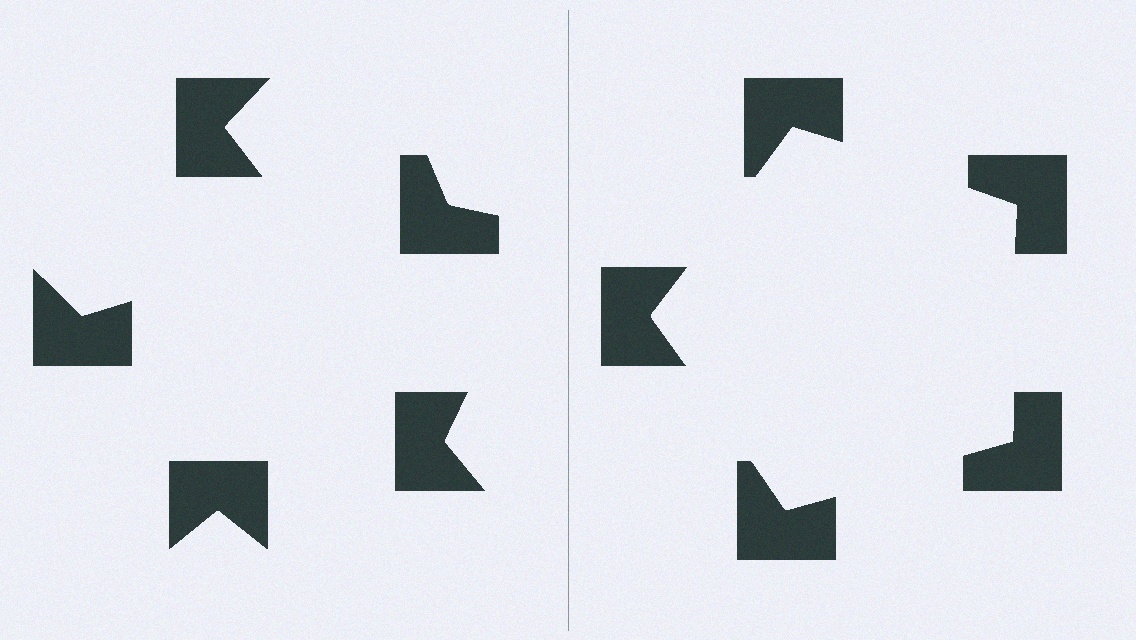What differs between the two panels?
The notched squares are positioned identically on both sides; only the wedge orientations differ. On the right they align to a pentagon; on the left they are misaligned.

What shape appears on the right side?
An illusory pentagon.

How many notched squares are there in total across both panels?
10 — 5 on each side.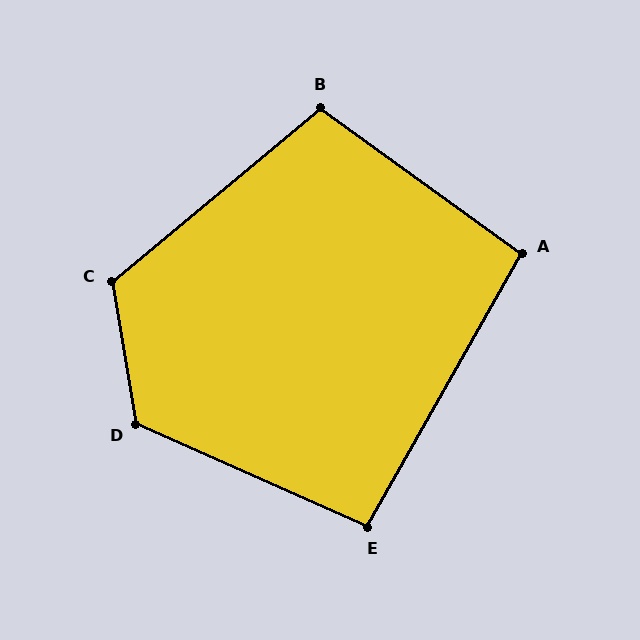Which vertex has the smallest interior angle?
E, at approximately 96 degrees.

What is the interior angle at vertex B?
Approximately 104 degrees (obtuse).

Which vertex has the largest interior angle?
D, at approximately 123 degrees.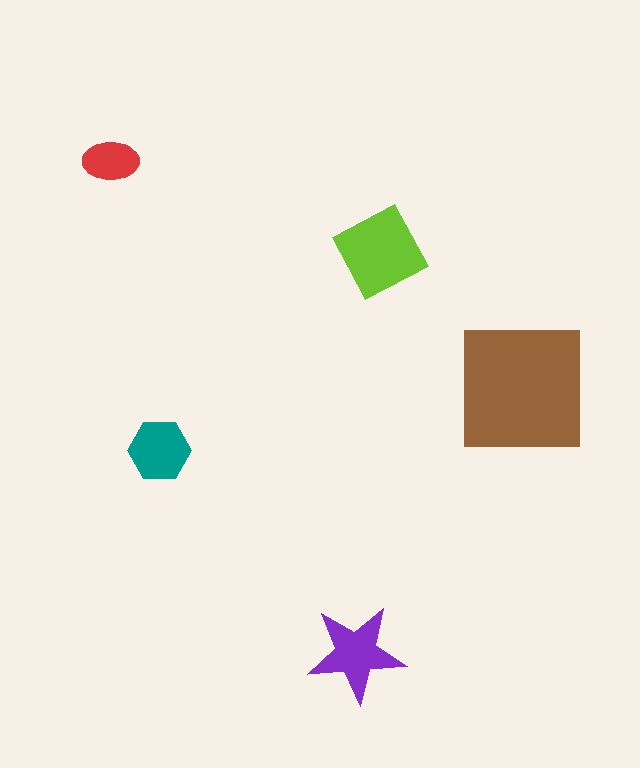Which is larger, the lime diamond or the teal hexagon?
The lime diamond.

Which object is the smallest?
The red ellipse.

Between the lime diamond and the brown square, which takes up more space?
The brown square.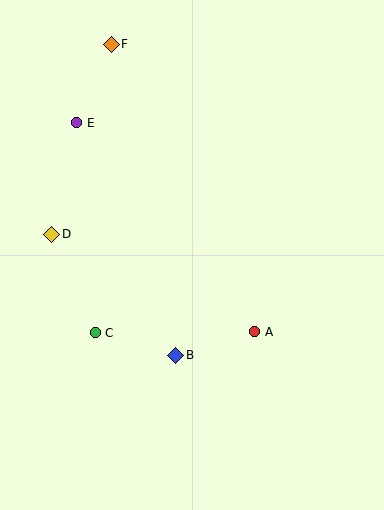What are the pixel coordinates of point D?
Point D is at (52, 234).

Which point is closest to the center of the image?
Point A at (255, 332) is closest to the center.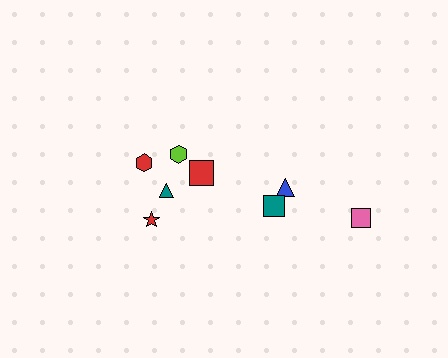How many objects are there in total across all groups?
There are 8 objects.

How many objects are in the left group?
There are 5 objects.